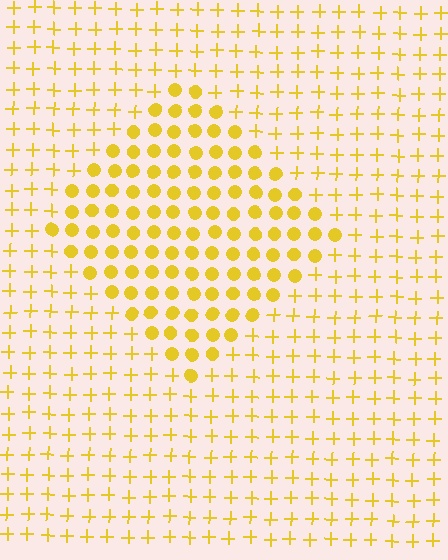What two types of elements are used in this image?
The image uses circles inside the diamond region and plus signs outside it.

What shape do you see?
I see a diamond.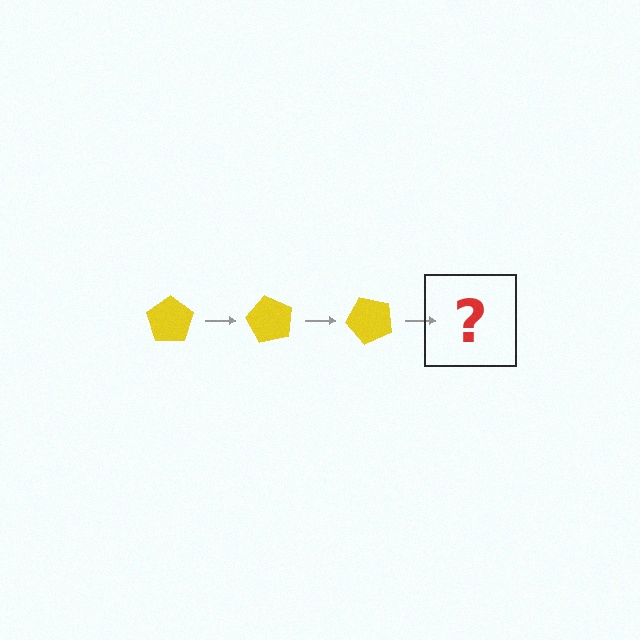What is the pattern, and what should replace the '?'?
The pattern is that the pentagon rotates 60 degrees each step. The '?' should be a yellow pentagon rotated 180 degrees.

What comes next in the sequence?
The next element should be a yellow pentagon rotated 180 degrees.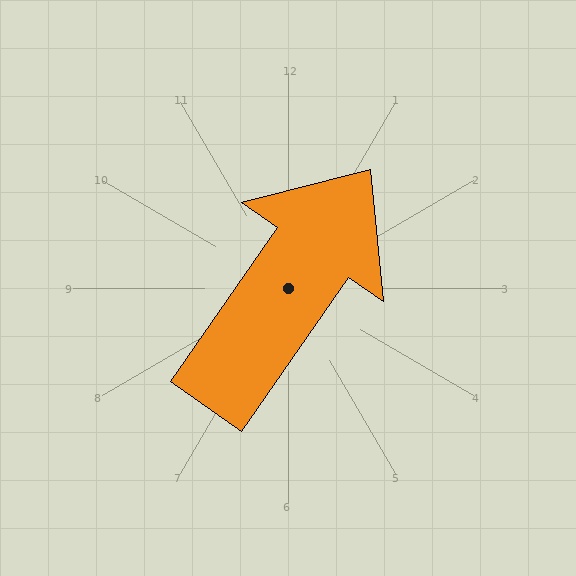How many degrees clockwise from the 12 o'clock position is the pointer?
Approximately 35 degrees.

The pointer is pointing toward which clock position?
Roughly 1 o'clock.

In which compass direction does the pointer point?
Northeast.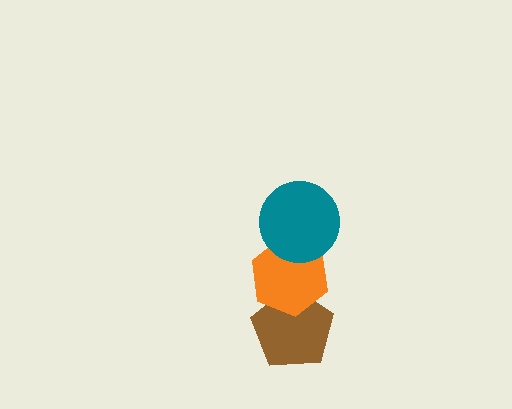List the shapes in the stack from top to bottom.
From top to bottom: the teal circle, the orange hexagon, the brown pentagon.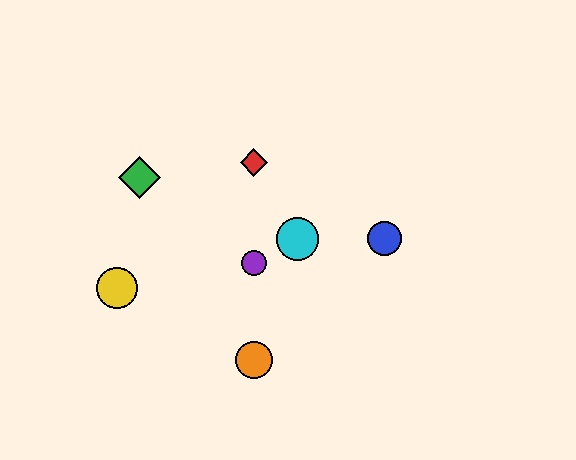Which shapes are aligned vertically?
The red diamond, the purple circle, the orange circle are aligned vertically.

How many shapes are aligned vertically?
3 shapes (the red diamond, the purple circle, the orange circle) are aligned vertically.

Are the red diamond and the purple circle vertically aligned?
Yes, both are at x≈254.